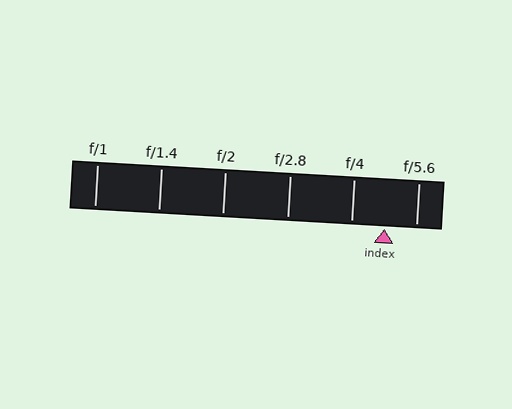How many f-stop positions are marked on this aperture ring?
There are 6 f-stop positions marked.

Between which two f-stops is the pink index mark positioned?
The index mark is between f/4 and f/5.6.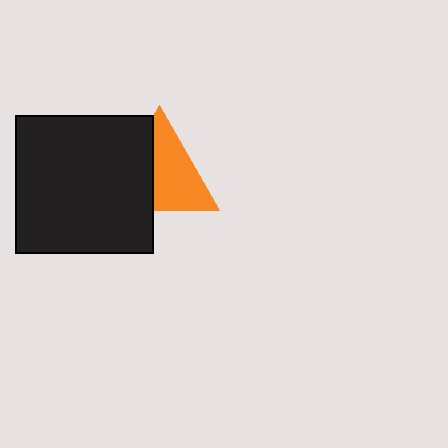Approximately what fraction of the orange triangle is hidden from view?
Roughly 41% of the orange triangle is hidden behind the black square.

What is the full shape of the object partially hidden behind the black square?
The partially hidden object is an orange triangle.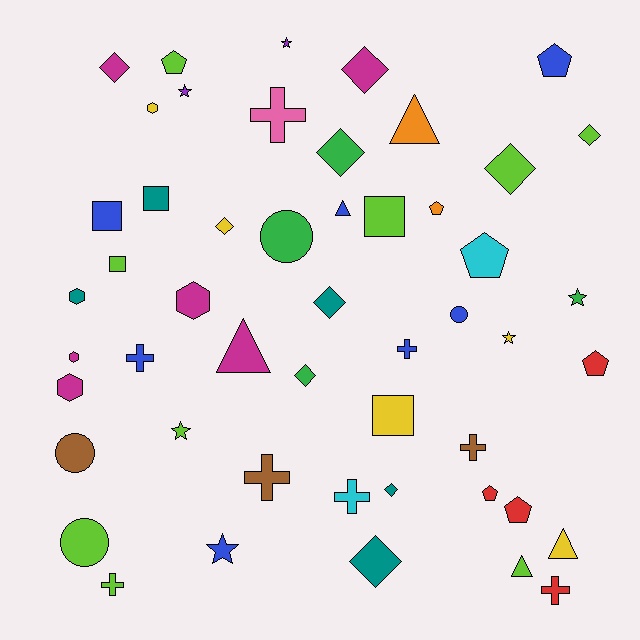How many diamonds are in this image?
There are 10 diamonds.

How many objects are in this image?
There are 50 objects.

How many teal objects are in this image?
There are 5 teal objects.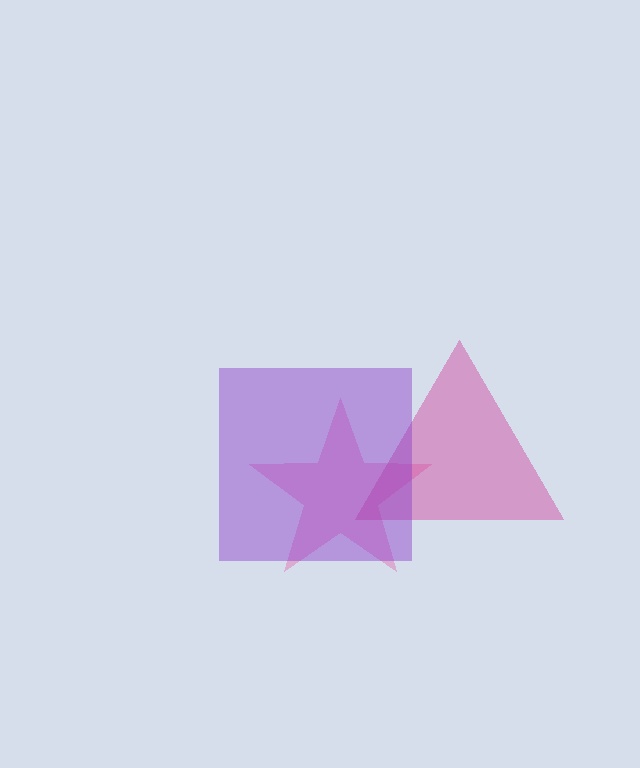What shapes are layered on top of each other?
The layered shapes are: a pink star, a magenta triangle, a purple square.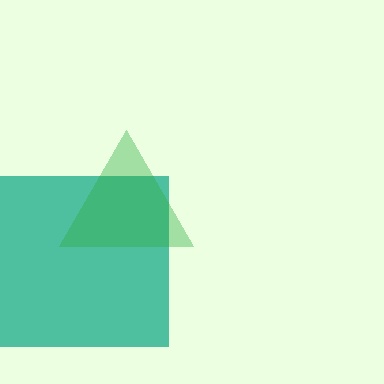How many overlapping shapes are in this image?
There are 2 overlapping shapes in the image.